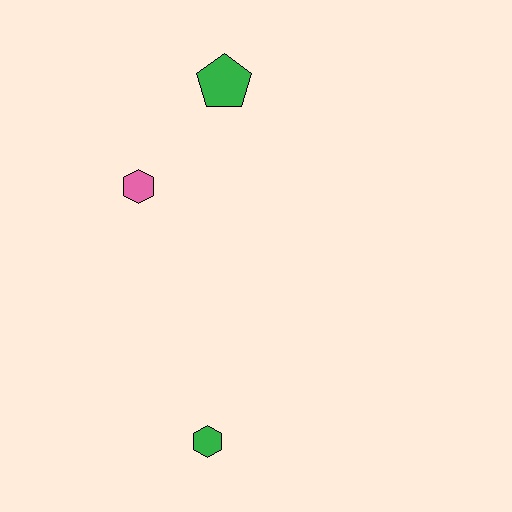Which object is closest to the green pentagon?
The pink hexagon is closest to the green pentagon.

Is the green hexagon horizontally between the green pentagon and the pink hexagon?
Yes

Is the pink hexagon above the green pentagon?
No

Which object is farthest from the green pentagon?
The green hexagon is farthest from the green pentagon.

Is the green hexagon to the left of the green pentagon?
Yes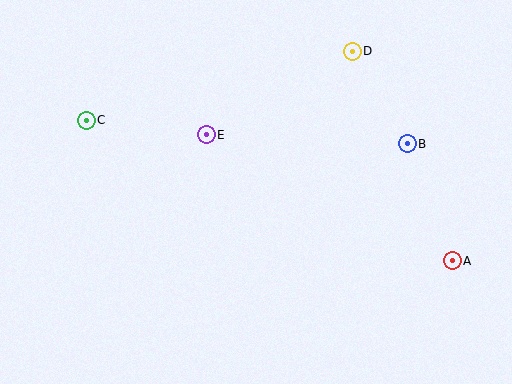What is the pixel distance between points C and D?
The distance between C and D is 275 pixels.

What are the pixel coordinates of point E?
Point E is at (206, 135).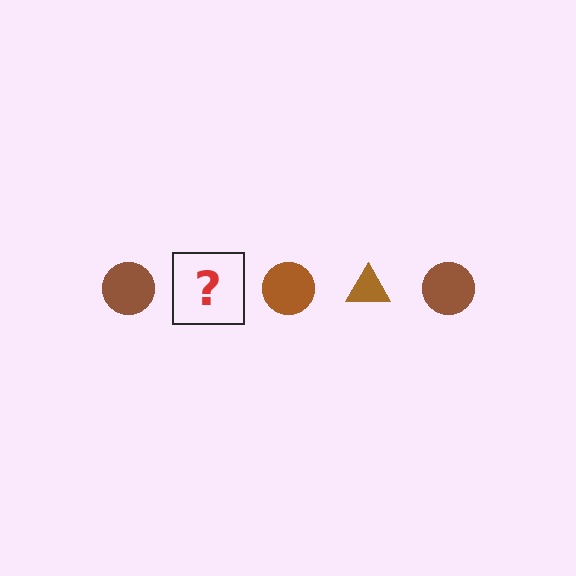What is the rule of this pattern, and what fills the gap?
The rule is that the pattern cycles through circle, triangle shapes in brown. The gap should be filled with a brown triangle.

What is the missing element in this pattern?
The missing element is a brown triangle.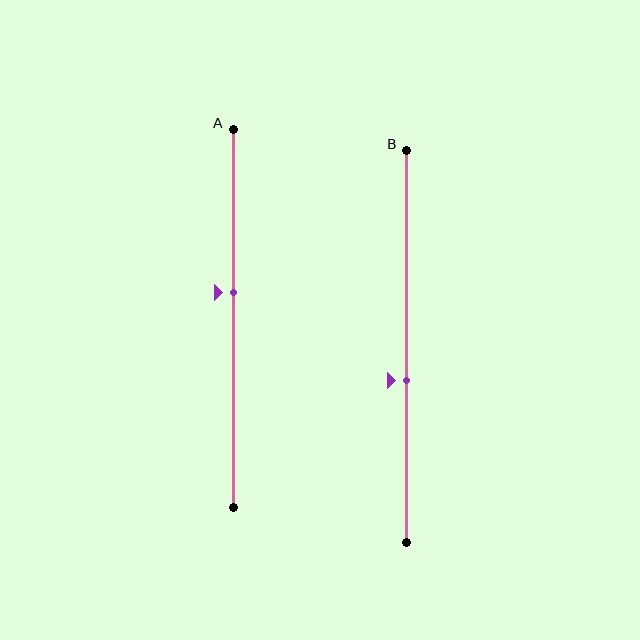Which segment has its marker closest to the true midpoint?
Segment A has its marker closest to the true midpoint.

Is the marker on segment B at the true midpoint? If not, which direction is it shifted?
No, the marker on segment B is shifted downward by about 9% of the segment length.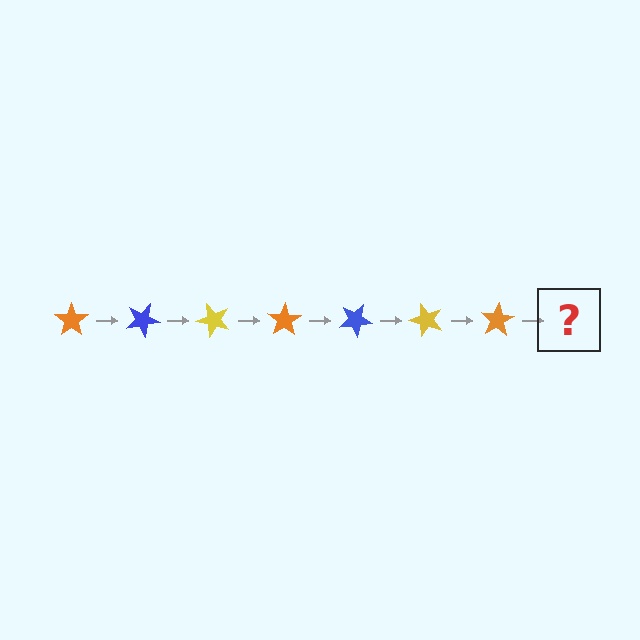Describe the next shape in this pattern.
It should be a blue star, rotated 175 degrees from the start.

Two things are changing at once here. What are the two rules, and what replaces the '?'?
The two rules are that it rotates 25 degrees each step and the color cycles through orange, blue, and yellow. The '?' should be a blue star, rotated 175 degrees from the start.